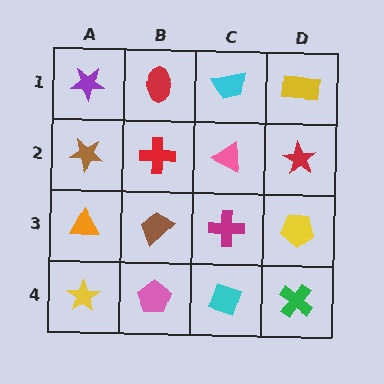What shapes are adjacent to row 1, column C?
A pink triangle (row 2, column C), a red ellipse (row 1, column B), a yellow rectangle (row 1, column D).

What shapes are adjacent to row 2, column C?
A cyan trapezoid (row 1, column C), a magenta cross (row 3, column C), a red cross (row 2, column B), a red star (row 2, column D).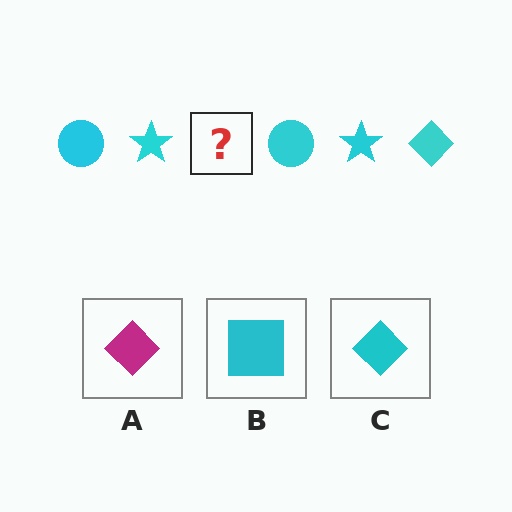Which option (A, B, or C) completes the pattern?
C.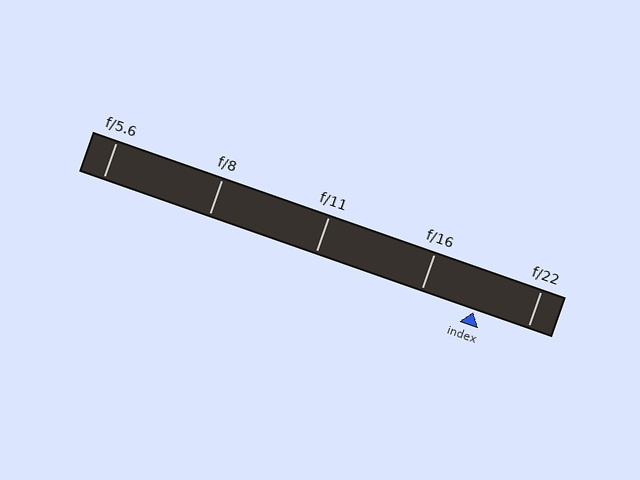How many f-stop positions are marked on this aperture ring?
There are 5 f-stop positions marked.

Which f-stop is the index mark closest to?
The index mark is closest to f/16.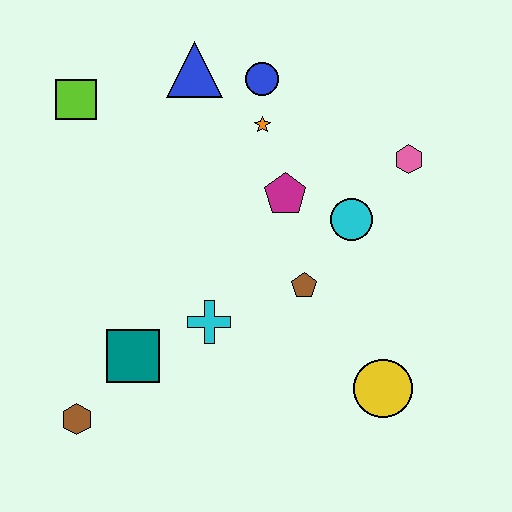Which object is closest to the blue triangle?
The blue circle is closest to the blue triangle.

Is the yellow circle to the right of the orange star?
Yes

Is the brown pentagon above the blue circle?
No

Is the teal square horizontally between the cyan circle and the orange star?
No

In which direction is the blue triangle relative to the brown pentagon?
The blue triangle is above the brown pentagon.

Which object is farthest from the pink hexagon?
The brown hexagon is farthest from the pink hexagon.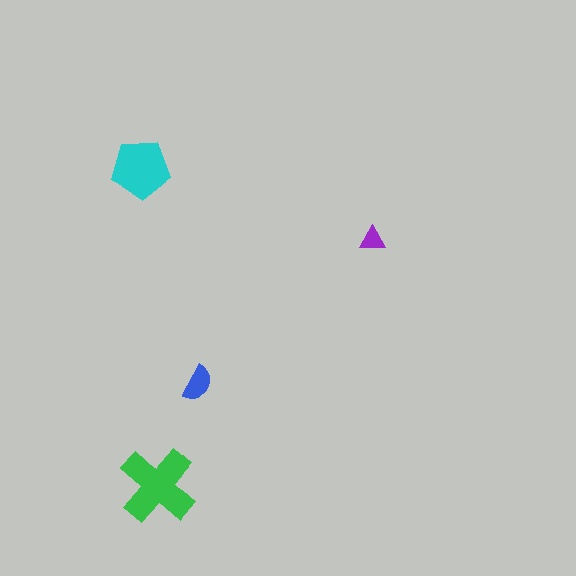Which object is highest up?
The cyan pentagon is topmost.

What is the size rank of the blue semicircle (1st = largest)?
3rd.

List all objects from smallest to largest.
The purple triangle, the blue semicircle, the cyan pentagon, the green cross.